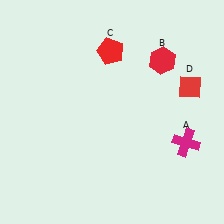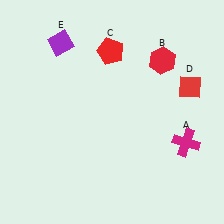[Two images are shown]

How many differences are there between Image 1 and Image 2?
There is 1 difference between the two images.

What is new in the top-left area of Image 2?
A purple diamond (E) was added in the top-left area of Image 2.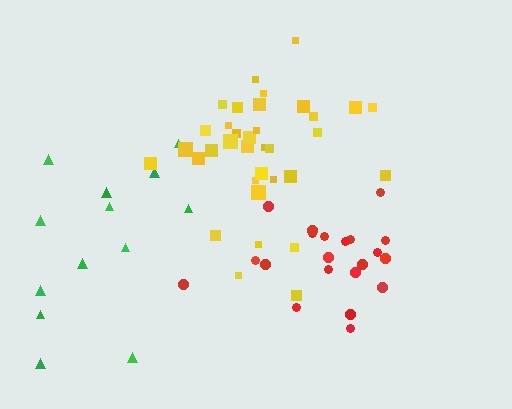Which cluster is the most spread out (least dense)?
Green.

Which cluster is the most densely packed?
Yellow.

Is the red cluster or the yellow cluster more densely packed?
Yellow.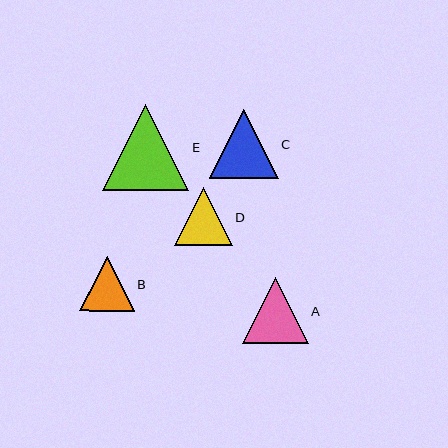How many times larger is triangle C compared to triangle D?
Triangle C is approximately 1.2 times the size of triangle D.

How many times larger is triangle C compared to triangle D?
Triangle C is approximately 1.2 times the size of triangle D.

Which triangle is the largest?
Triangle E is the largest with a size of approximately 86 pixels.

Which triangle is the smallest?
Triangle B is the smallest with a size of approximately 54 pixels.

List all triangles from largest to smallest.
From largest to smallest: E, C, A, D, B.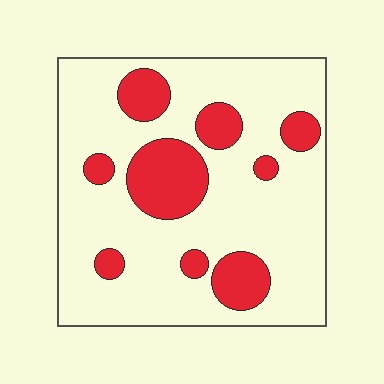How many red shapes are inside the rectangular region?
9.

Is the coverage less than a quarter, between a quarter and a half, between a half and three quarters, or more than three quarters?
Less than a quarter.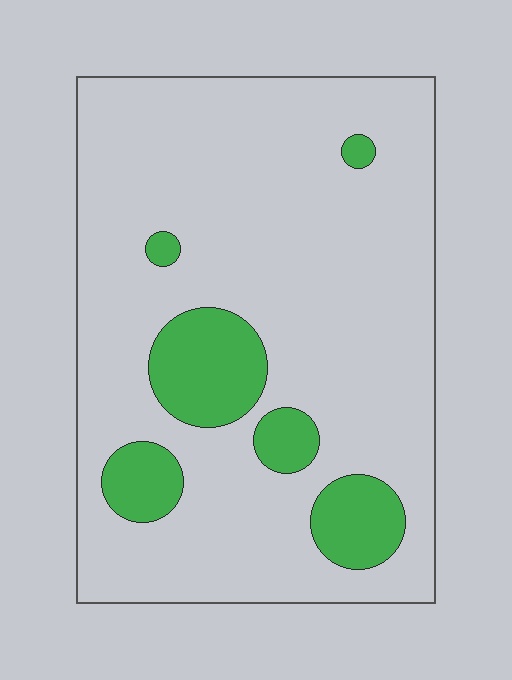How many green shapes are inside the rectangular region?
6.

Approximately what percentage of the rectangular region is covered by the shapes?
Approximately 15%.